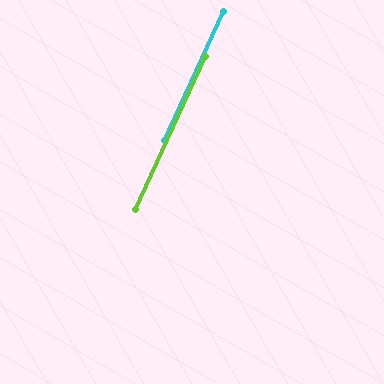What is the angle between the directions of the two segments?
Approximately 0 degrees.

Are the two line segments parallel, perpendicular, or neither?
Parallel — their directions differ by only 0.0°.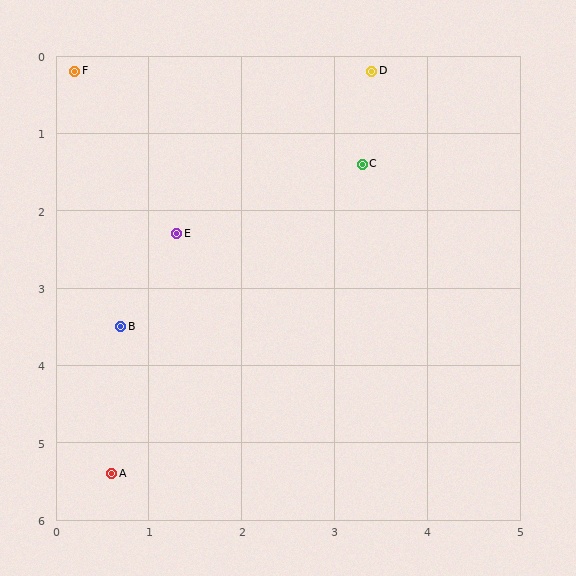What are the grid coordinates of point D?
Point D is at approximately (3.4, 0.2).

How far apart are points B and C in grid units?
Points B and C are about 3.3 grid units apart.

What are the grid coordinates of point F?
Point F is at approximately (0.2, 0.2).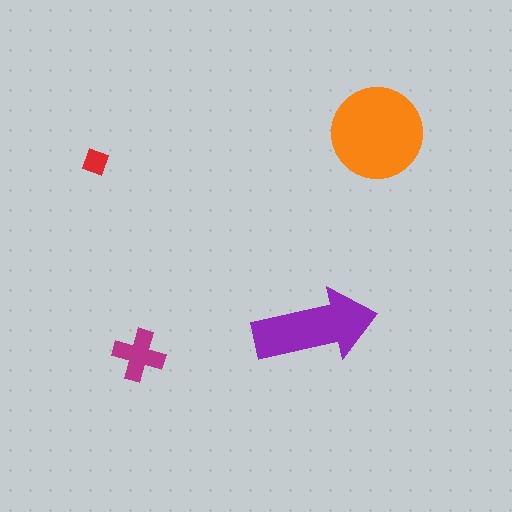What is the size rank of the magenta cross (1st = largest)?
3rd.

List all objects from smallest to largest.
The red diamond, the magenta cross, the purple arrow, the orange circle.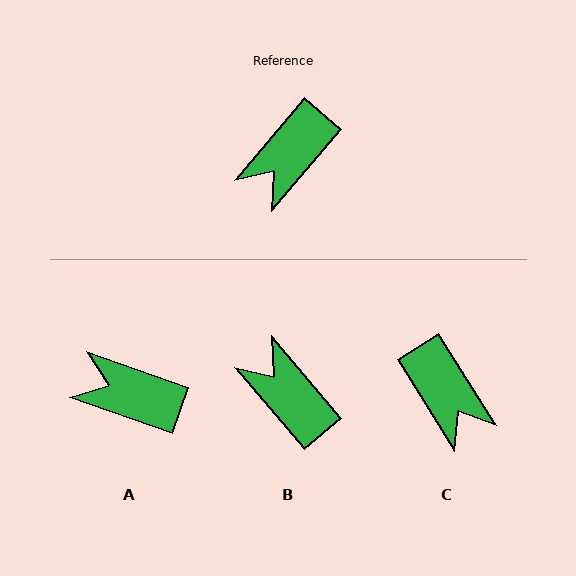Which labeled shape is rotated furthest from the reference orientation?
B, about 99 degrees away.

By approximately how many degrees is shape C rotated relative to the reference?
Approximately 73 degrees counter-clockwise.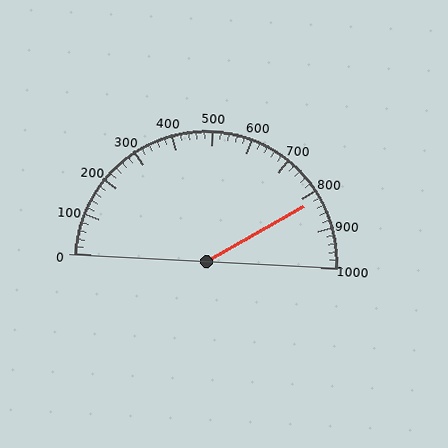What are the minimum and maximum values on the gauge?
The gauge ranges from 0 to 1000.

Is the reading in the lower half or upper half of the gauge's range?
The reading is in the upper half of the range (0 to 1000).